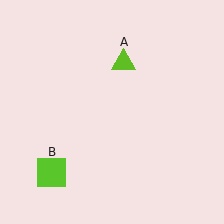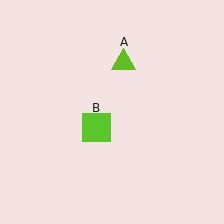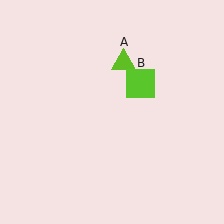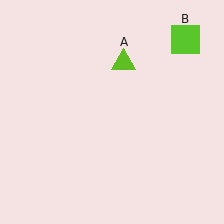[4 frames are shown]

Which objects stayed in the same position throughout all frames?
Lime triangle (object A) remained stationary.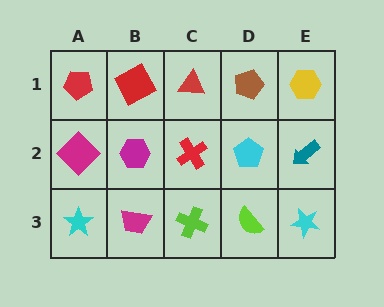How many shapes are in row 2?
5 shapes.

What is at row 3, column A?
A cyan star.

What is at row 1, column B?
A red square.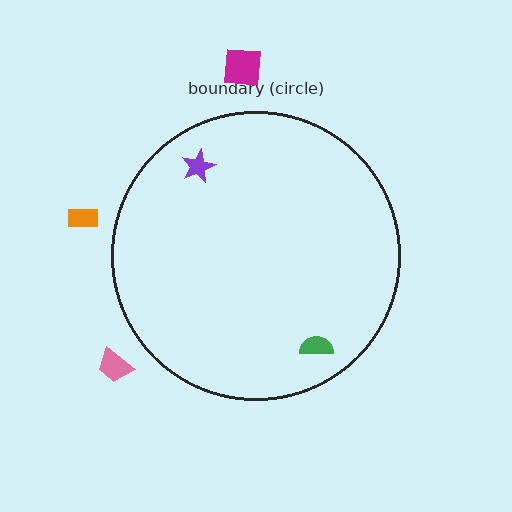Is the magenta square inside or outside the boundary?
Outside.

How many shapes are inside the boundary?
2 inside, 3 outside.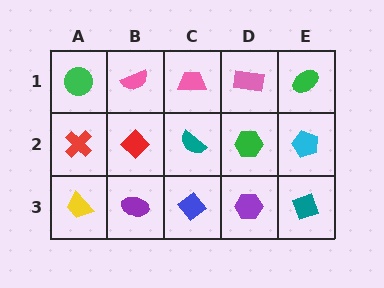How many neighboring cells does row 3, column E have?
2.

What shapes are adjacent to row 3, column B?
A red diamond (row 2, column B), a yellow trapezoid (row 3, column A), a blue diamond (row 3, column C).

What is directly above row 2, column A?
A green circle.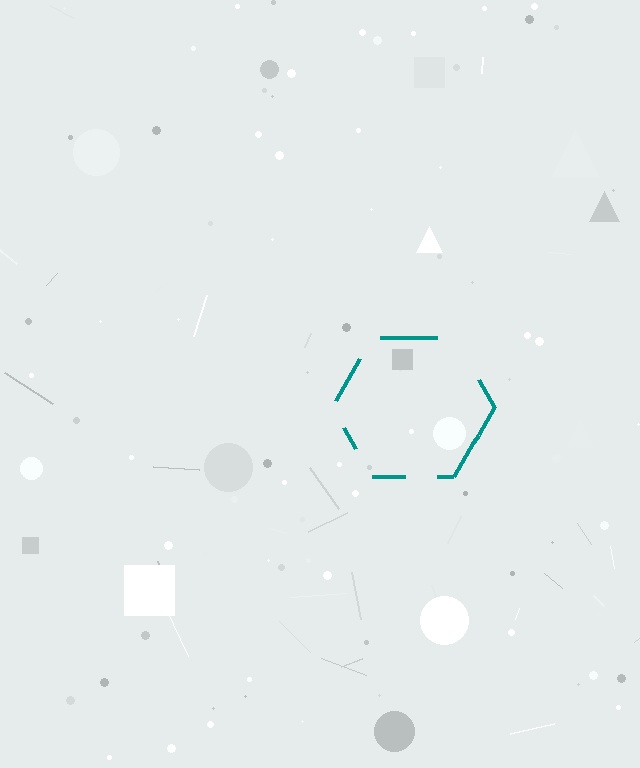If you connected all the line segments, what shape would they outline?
They would outline a hexagon.